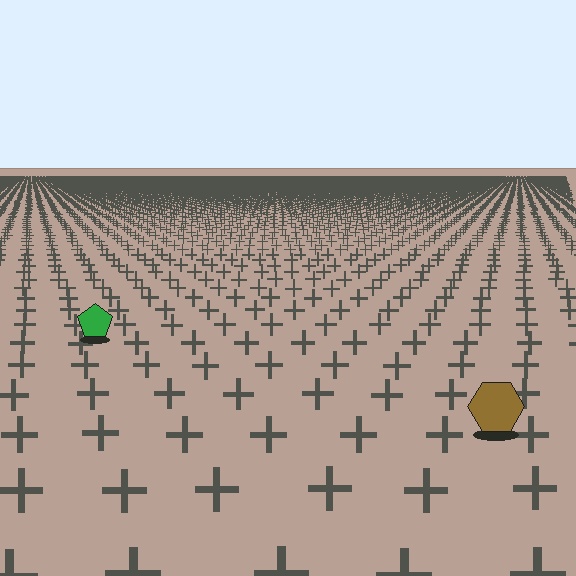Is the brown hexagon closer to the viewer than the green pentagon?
Yes. The brown hexagon is closer — you can tell from the texture gradient: the ground texture is coarser near it.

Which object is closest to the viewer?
The brown hexagon is closest. The texture marks near it are larger and more spread out.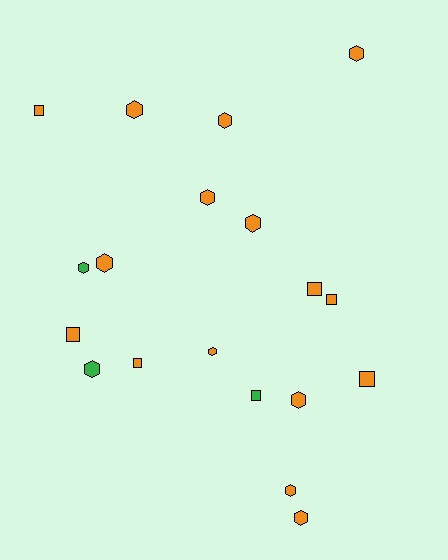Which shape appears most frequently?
Hexagon, with 12 objects.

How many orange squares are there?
There are 6 orange squares.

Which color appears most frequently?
Orange, with 16 objects.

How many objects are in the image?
There are 19 objects.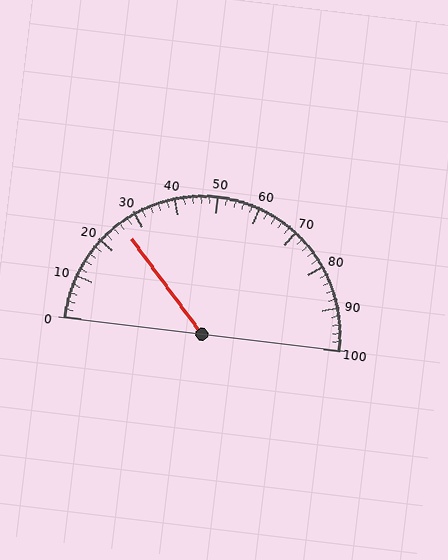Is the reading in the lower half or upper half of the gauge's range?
The reading is in the lower half of the range (0 to 100).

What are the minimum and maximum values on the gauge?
The gauge ranges from 0 to 100.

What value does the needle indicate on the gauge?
The needle indicates approximately 26.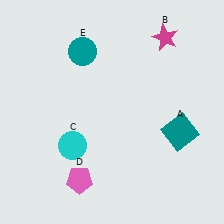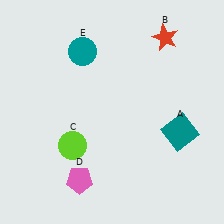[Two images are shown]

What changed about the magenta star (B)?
In Image 1, B is magenta. In Image 2, it changed to red.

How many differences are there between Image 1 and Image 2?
There are 2 differences between the two images.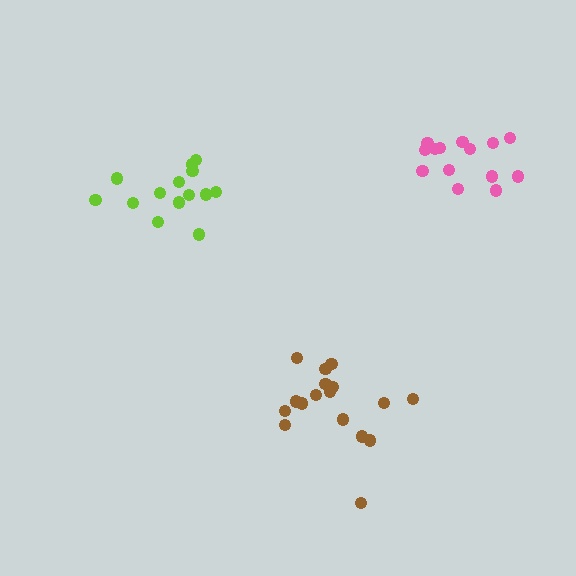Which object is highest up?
The pink cluster is topmost.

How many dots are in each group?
Group 1: 17 dots, Group 2: 14 dots, Group 3: 14 dots (45 total).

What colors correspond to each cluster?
The clusters are colored: brown, lime, pink.